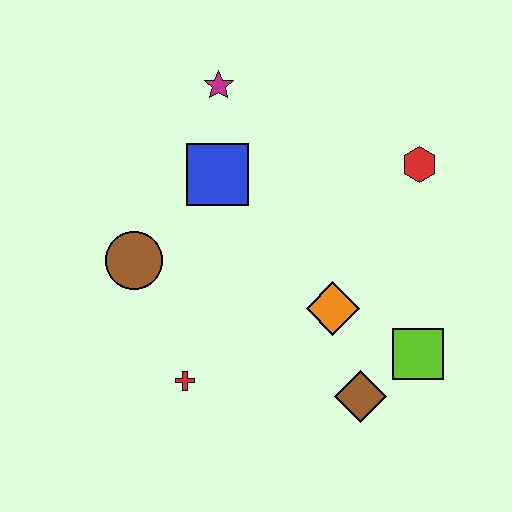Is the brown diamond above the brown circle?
No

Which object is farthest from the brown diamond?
The magenta star is farthest from the brown diamond.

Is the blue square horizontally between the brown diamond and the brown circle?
Yes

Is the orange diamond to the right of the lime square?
No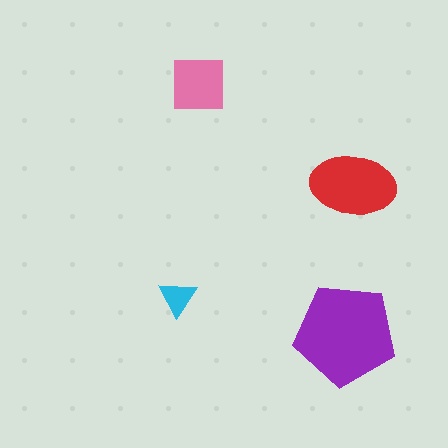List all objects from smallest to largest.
The cyan triangle, the pink square, the red ellipse, the purple pentagon.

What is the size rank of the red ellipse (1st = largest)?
2nd.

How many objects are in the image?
There are 4 objects in the image.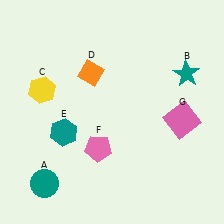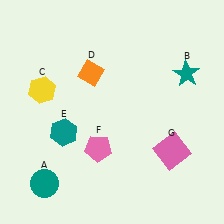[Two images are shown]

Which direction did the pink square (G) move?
The pink square (G) moved down.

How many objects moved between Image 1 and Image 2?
1 object moved between the two images.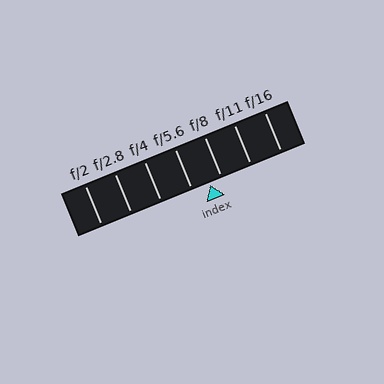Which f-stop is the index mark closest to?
The index mark is closest to f/8.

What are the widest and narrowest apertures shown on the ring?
The widest aperture shown is f/2 and the narrowest is f/16.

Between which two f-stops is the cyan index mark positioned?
The index mark is between f/5.6 and f/8.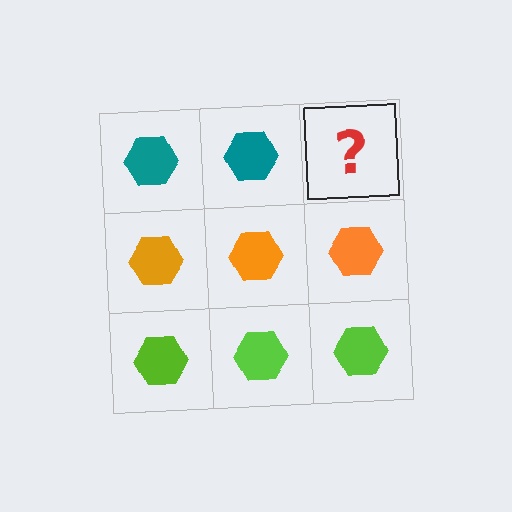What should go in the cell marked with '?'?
The missing cell should contain a teal hexagon.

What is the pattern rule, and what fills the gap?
The rule is that each row has a consistent color. The gap should be filled with a teal hexagon.